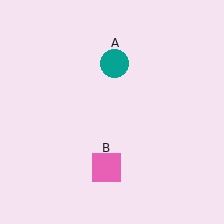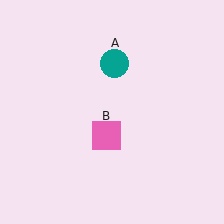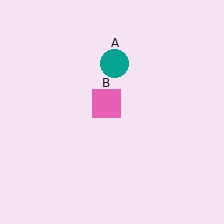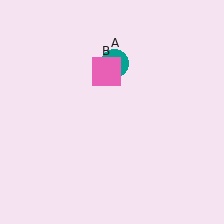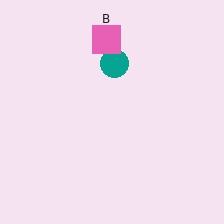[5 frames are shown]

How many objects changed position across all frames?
1 object changed position: pink square (object B).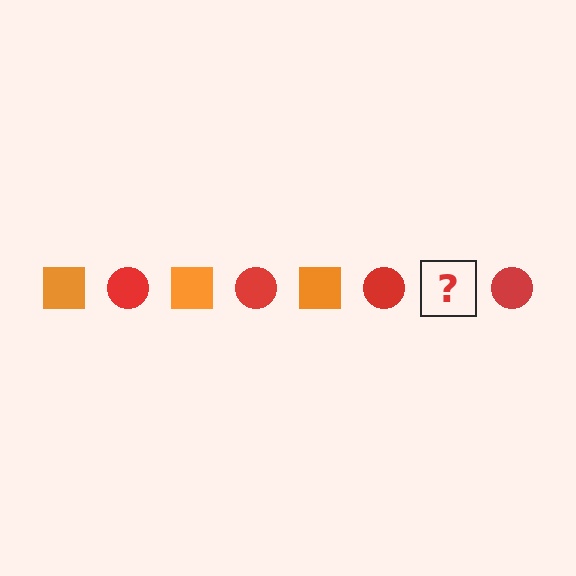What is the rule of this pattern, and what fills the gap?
The rule is that the pattern alternates between orange square and red circle. The gap should be filled with an orange square.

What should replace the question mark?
The question mark should be replaced with an orange square.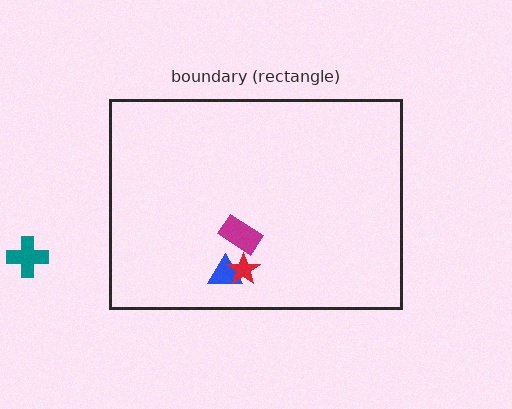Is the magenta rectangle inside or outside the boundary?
Inside.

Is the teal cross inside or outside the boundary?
Outside.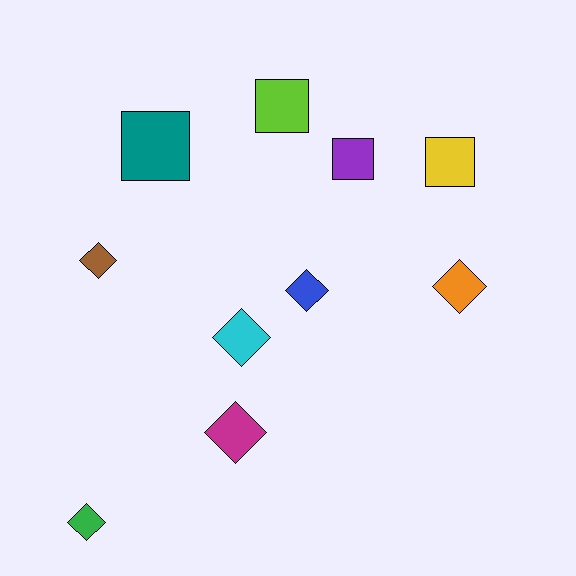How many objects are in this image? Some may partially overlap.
There are 10 objects.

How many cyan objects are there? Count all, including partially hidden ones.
There is 1 cyan object.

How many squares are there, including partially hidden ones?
There are 4 squares.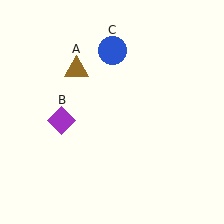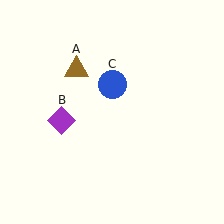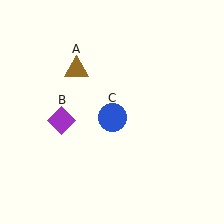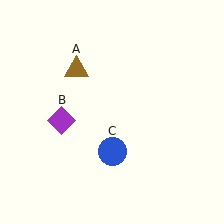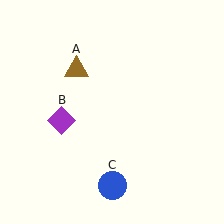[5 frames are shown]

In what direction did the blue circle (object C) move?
The blue circle (object C) moved down.